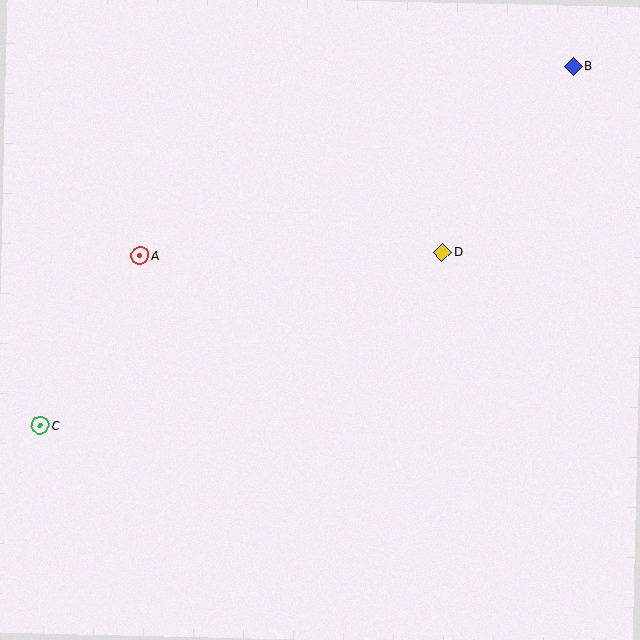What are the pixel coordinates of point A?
Point A is at (140, 256).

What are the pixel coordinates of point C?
Point C is at (40, 425).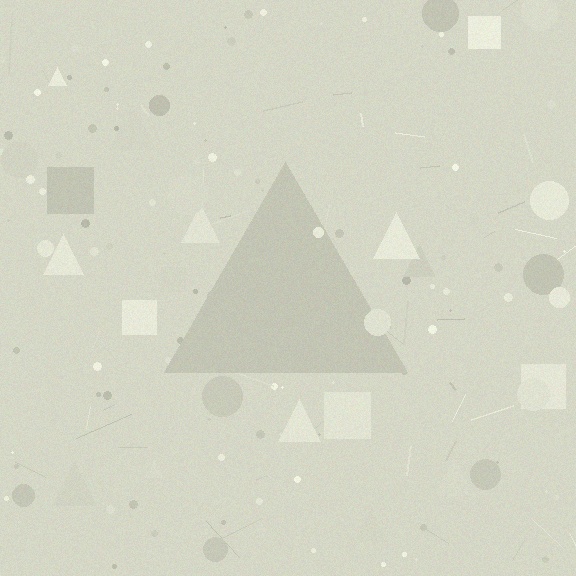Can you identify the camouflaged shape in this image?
The camouflaged shape is a triangle.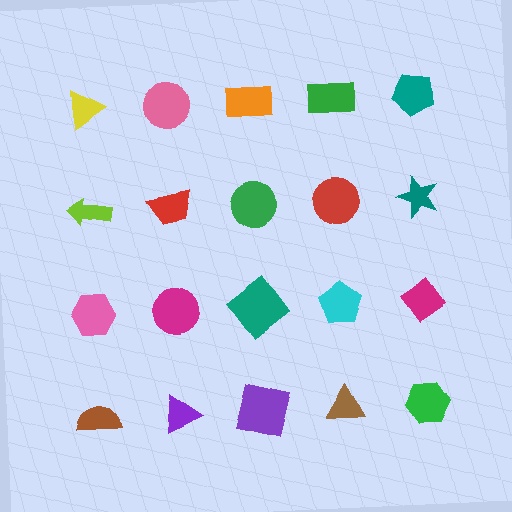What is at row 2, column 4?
A red circle.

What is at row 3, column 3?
A teal diamond.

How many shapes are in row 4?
5 shapes.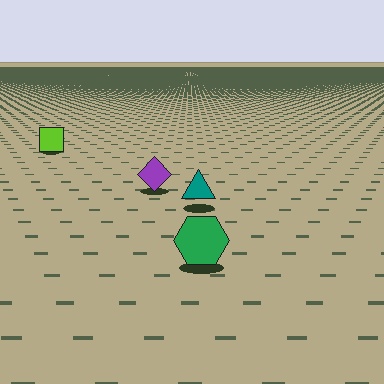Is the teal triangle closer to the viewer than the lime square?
Yes. The teal triangle is closer — you can tell from the texture gradient: the ground texture is coarser near it.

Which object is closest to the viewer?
The green hexagon is closest. The texture marks near it are larger and more spread out.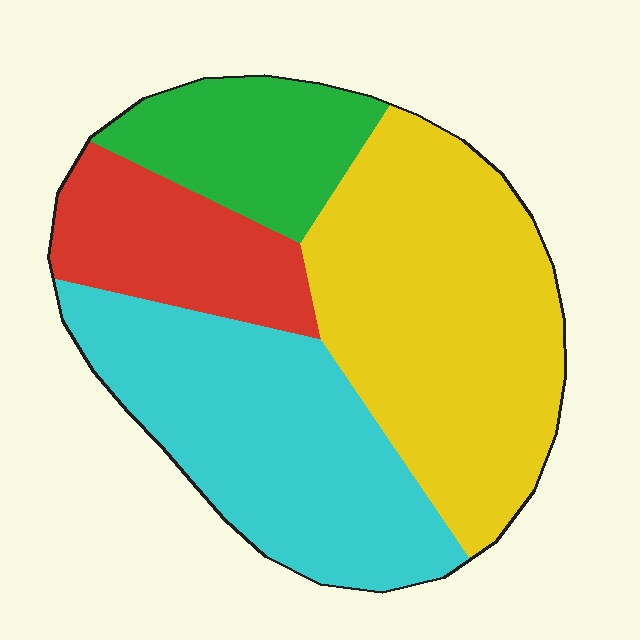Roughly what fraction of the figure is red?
Red covers about 15% of the figure.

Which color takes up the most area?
Yellow, at roughly 40%.